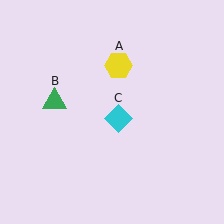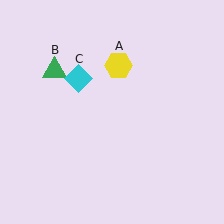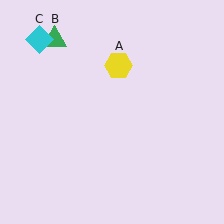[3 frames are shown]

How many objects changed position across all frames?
2 objects changed position: green triangle (object B), cyan diamond (object C).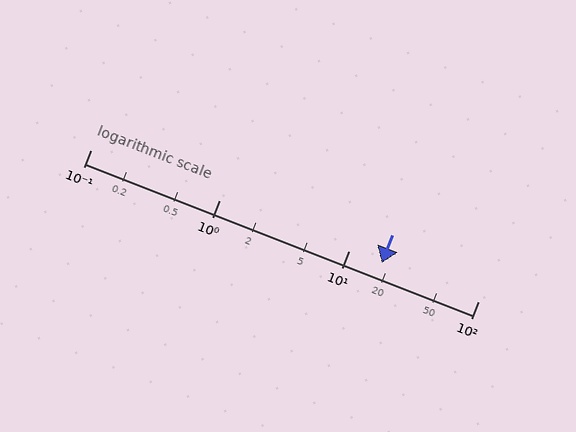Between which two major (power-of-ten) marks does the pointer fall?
The pointer is between 10 and 100.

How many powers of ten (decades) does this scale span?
The scale spans 3 decades, from 0.1 to 100.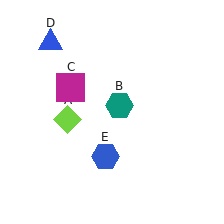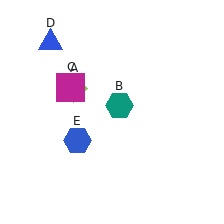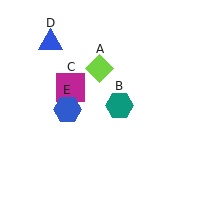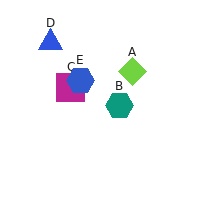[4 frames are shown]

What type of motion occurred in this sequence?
The lime diamond (object A), blue hexagon (object E) rotated clockwise around the center of the scene.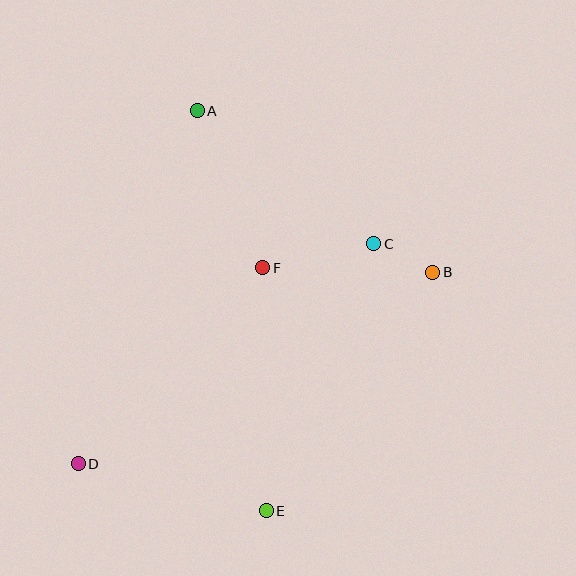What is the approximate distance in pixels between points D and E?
The distance between D and E is approximately 194 pixels.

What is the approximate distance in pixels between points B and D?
The distance between B and D is approximately 403 pixels.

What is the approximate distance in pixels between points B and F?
The distance between B and F is approximately 170 pixels.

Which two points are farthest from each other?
Points A and E are farthest from each other.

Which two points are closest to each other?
Points B and C are closest to each other.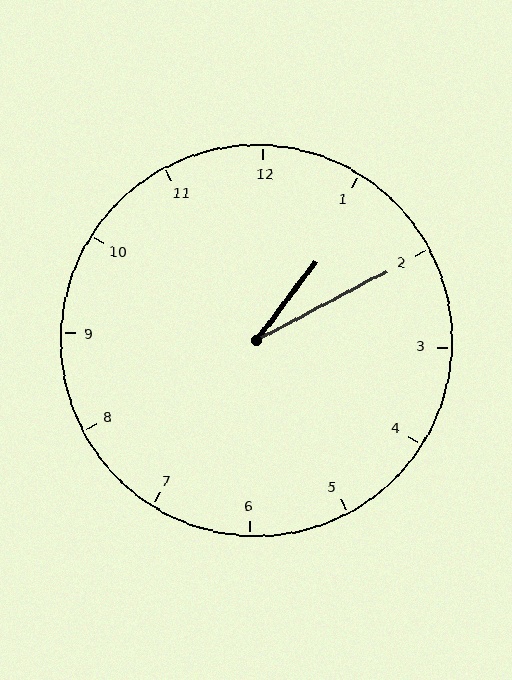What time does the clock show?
1:10.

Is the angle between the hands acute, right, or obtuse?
It is acute.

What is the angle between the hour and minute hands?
Approximately 25 degrees.